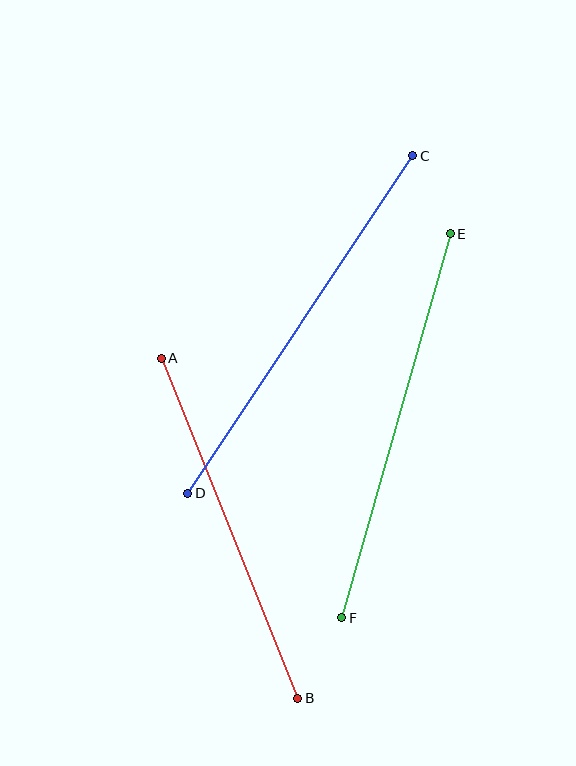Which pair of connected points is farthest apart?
Points C and D are farthest apart.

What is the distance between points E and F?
The distance is approximately 399 pixels.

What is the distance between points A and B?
The distance is approximately 366 pixels.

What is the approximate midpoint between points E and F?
The midpoint is at approximately (396, 426) pixels.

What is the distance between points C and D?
The distance is approximately 406 pixels.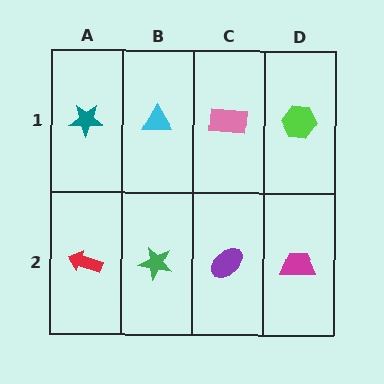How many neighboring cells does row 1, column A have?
2.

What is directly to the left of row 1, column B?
A teal star.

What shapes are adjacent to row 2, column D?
A lime hexagon (row 1, column D), a purple ellipse (row 2, column C).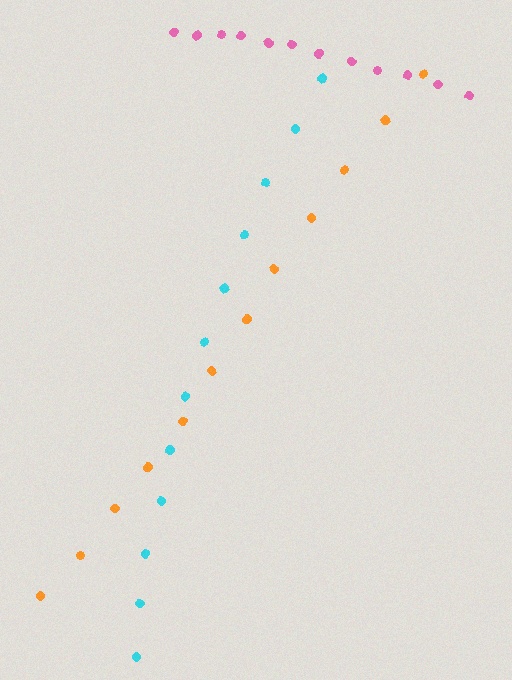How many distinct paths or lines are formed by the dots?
There are 3 distinct paths.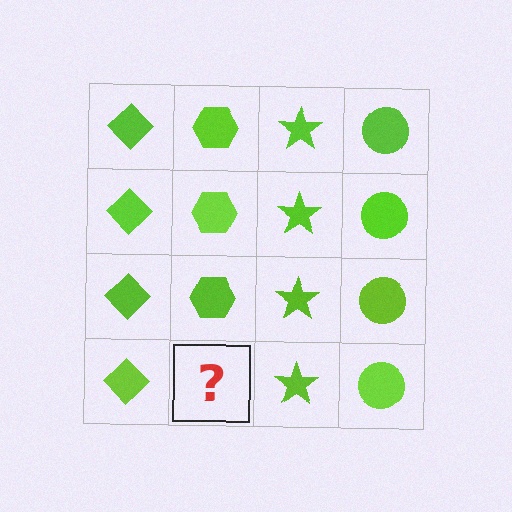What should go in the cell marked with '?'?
The missing cell should contain a lime hexagon.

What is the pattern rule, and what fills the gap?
The rule is that each column has a consistent shape. The gap should be filled with a lime hexagon.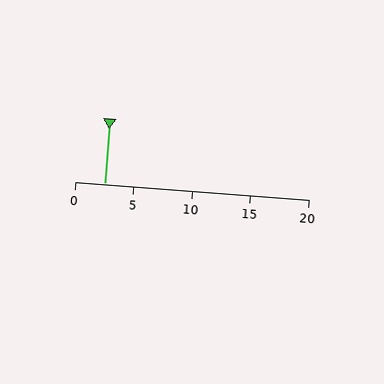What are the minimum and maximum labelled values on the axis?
The axis runs from 0 to 20.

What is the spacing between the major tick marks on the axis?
The major ticks are spaced 5 apart.